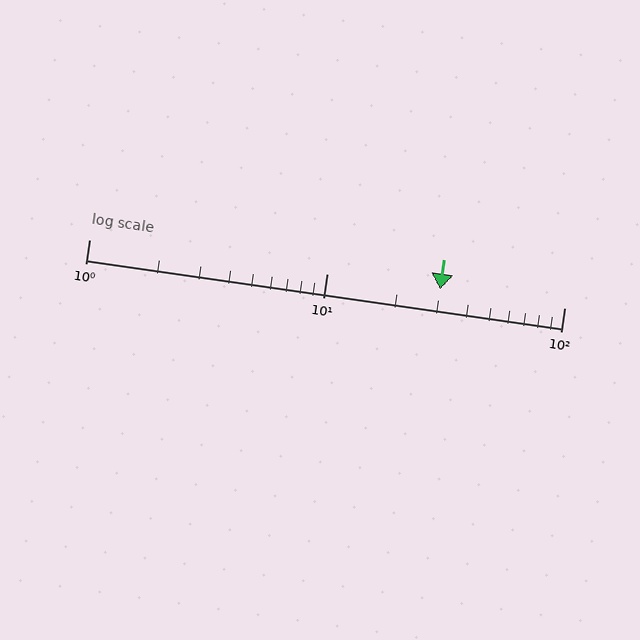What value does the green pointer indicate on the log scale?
The pointer indicates approximately 30.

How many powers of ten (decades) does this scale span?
The scale spans 2 decades, from 1 to 100.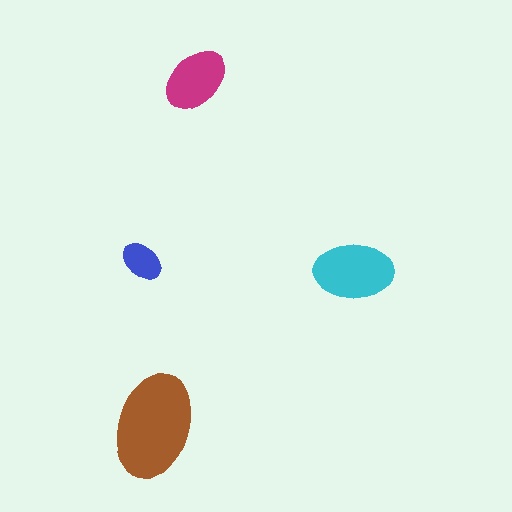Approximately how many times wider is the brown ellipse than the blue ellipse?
About 2.5 times wider.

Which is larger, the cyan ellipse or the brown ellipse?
The brown one.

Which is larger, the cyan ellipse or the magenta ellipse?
The cyan one.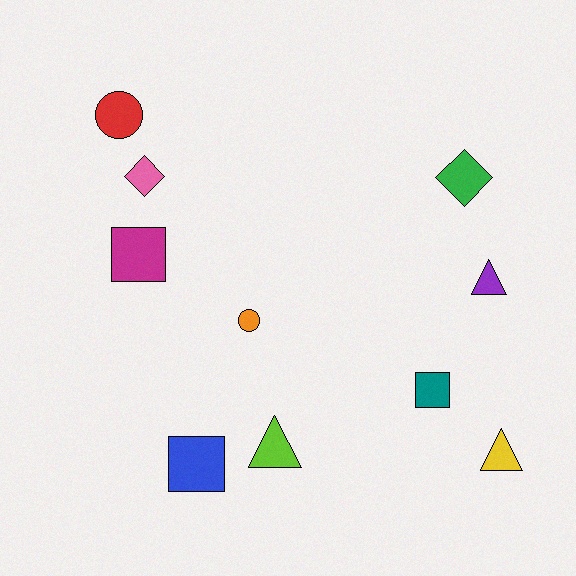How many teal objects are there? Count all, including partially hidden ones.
There is 1 teal object.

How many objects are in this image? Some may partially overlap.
There are 10 objects.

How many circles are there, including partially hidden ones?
There are 2 circles.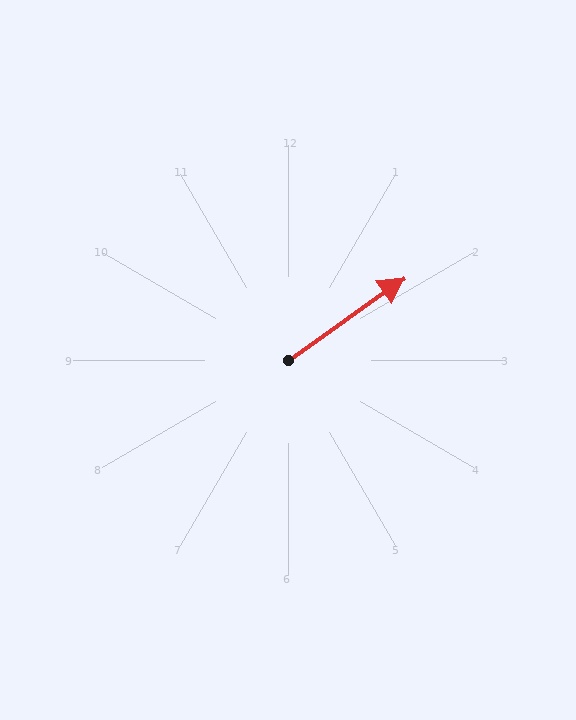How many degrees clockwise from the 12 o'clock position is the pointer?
Approximately 55 degrees.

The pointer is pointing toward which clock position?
Roughly 2 o'clock.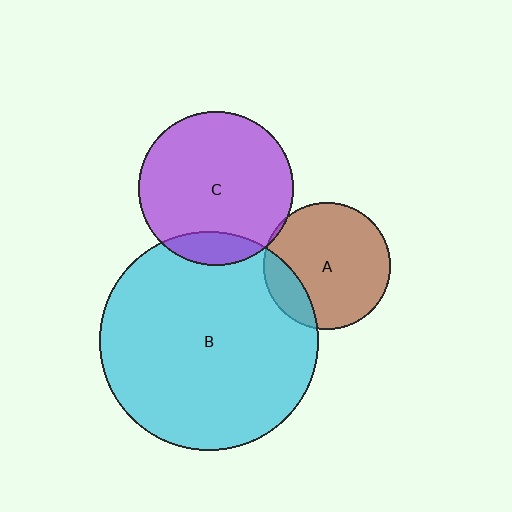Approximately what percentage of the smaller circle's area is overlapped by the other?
Approximately 15%.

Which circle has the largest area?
Circle B (cyan).